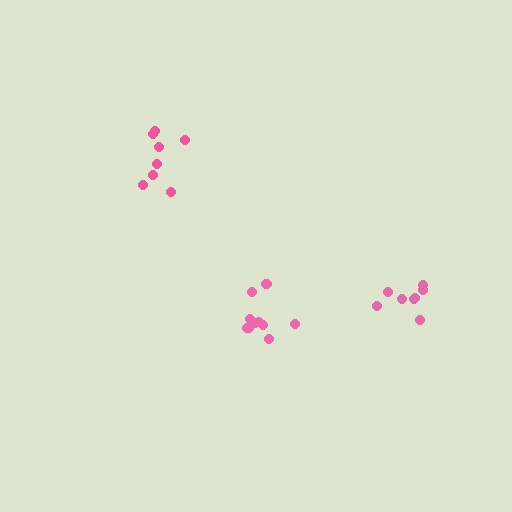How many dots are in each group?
Group 1: 10 dots, Group 2: 8 dots, Group 3: 8 dots (26 total).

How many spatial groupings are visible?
There are 3 spatial groupings.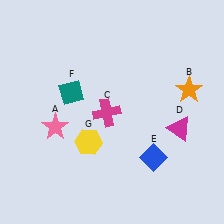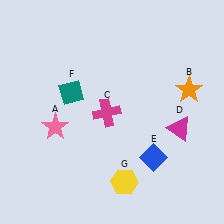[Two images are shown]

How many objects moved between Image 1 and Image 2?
1 object moved between the two images.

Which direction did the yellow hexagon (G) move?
The yellow hexagon (G) moved down.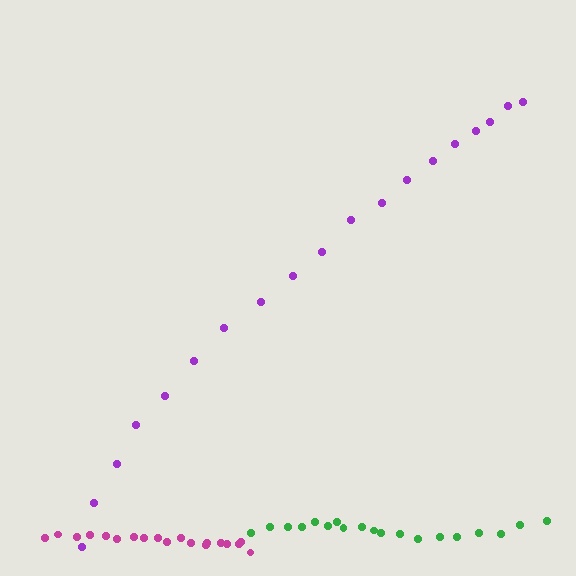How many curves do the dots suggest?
There are 3 distinct paths.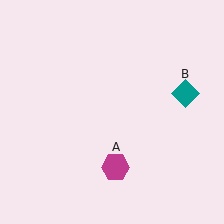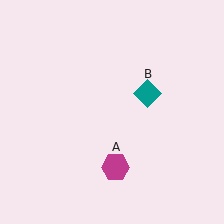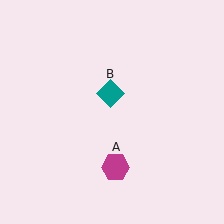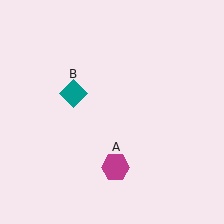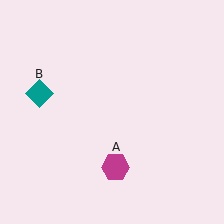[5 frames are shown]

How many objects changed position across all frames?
1 object changed position: teal diamond (object B).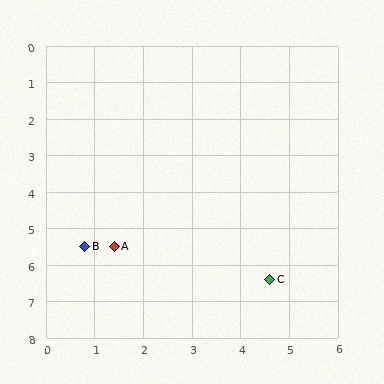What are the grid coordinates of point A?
Point A is at approximately (1.4, 5.5).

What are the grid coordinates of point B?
Point B is at approximately (0.8, 5.5).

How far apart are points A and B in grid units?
Points A and B are about 0.6 grid units apart.